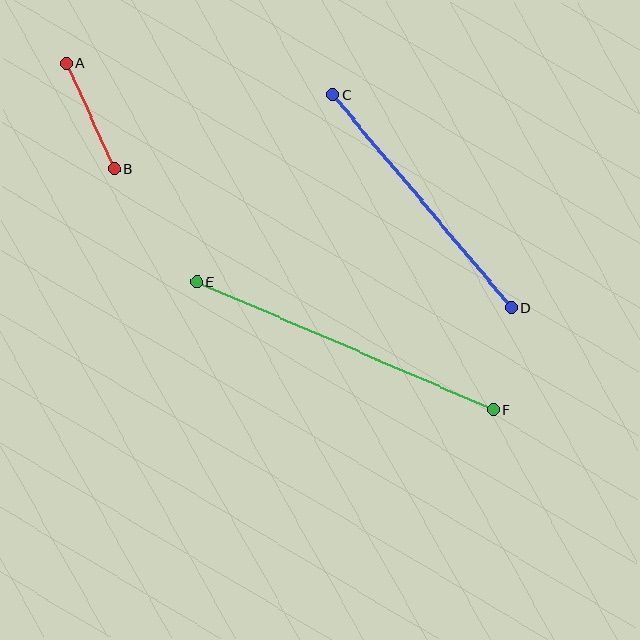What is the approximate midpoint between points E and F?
The midpoint is at approximately (345, 346) pixels.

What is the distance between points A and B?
The distance is approximately 116 pixels.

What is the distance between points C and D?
The distance is approximately 278 pixels.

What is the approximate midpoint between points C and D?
The midpoint is at approximately (422, 201) pixels.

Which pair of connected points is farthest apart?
Points E and F are farthest apart.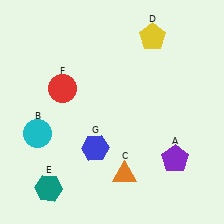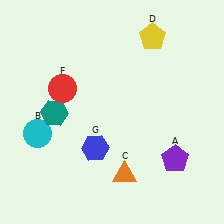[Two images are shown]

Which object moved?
The teal hexagon (E) moved up.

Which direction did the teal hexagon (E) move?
The teal hexagon (E) moved up.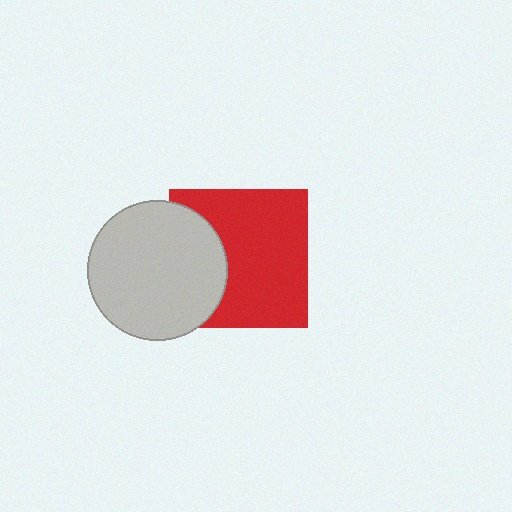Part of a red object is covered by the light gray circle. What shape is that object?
It is a square.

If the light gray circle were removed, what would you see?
You would see the complete red square.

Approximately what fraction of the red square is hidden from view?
Roughly 31% of the red square is hidden behind the light gray circle.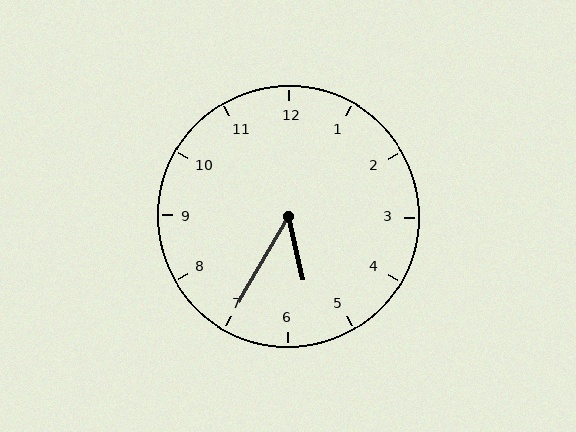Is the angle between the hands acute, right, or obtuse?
It is acute.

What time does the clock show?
5:35.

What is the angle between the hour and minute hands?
Approximately 42 degrees.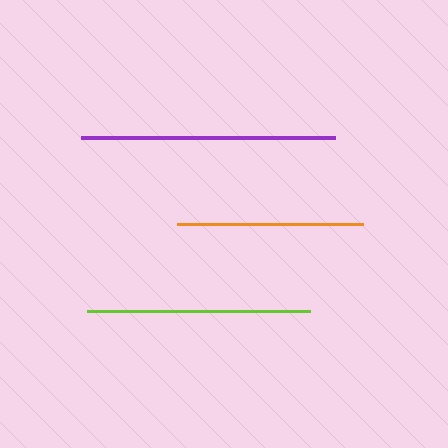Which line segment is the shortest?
The orange line is the shortest at approximately 186 pixels.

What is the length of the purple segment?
The purple segment is approximately 254 pixels long.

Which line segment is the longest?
The purple line is the longest at approximately 254 pixels.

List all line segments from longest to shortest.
From longest to shortest: purple, lime, orange.